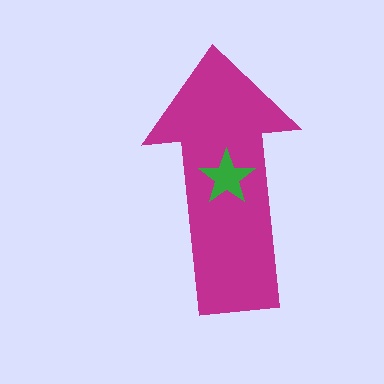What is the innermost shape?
The green star.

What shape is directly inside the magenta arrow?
The green star.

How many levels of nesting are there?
2.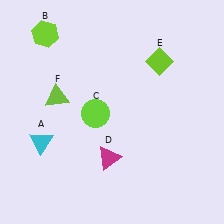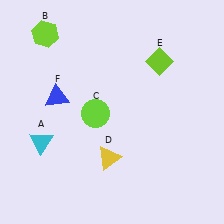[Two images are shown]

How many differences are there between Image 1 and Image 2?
There are 2 differences between the two images.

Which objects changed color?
D changed from magenta to yellow. F changed from lime to blue.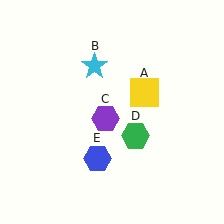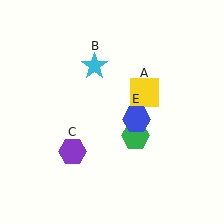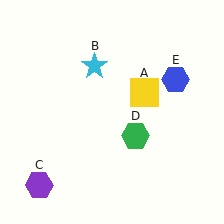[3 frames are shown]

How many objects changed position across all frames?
2 objects changed position: purple hexagon (object C), blue hexagon (object E).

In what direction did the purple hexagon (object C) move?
The purple hexagon (object C) moved down and to the left.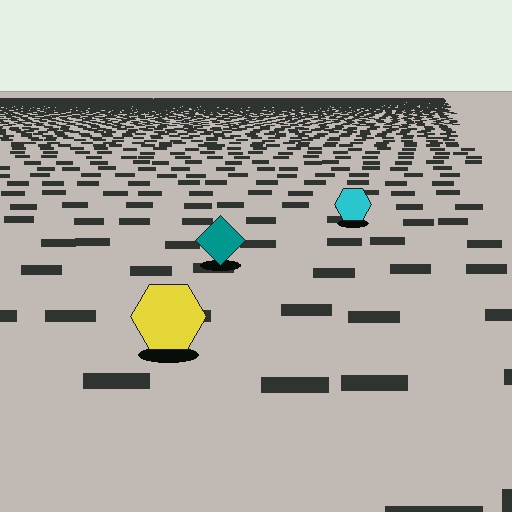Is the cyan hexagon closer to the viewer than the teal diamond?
No. The teal diamond is closer — you can tell from the texture gradient: the ground texture is coarser near it.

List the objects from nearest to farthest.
From nearest to farthest: the yellow hexagon, the teal diamond, the cyan hexagon.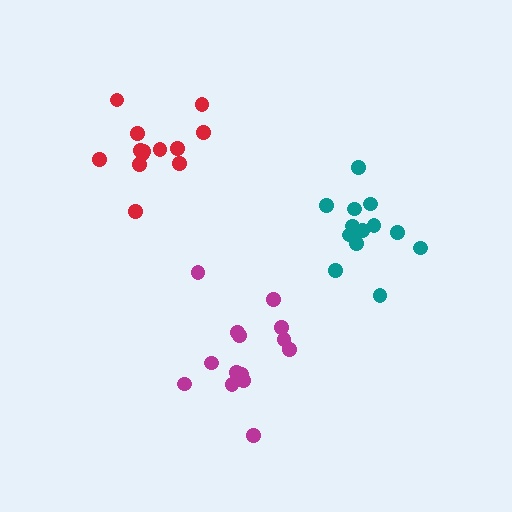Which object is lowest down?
The magenta cluster is bottommost.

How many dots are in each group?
Group 1: 13 dots, Group 2: 14 dots, Group 3: 13 dots (40 total).